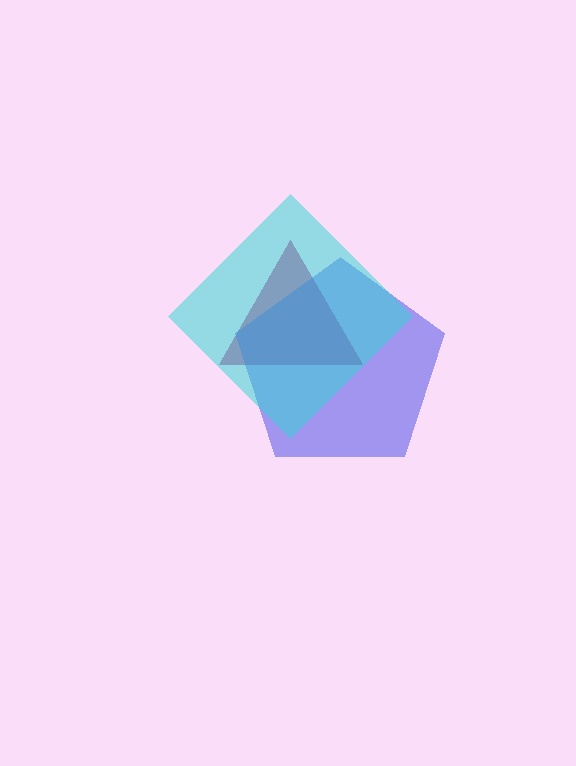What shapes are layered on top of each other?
The layered shapes are: a magenta triangle, a blue pentagon, a cyan diamond.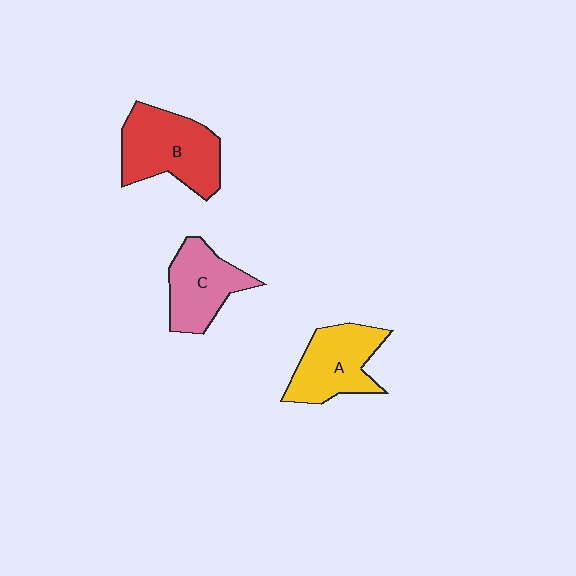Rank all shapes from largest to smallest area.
From largest to smallest: B (red), A (yellow), C (pink).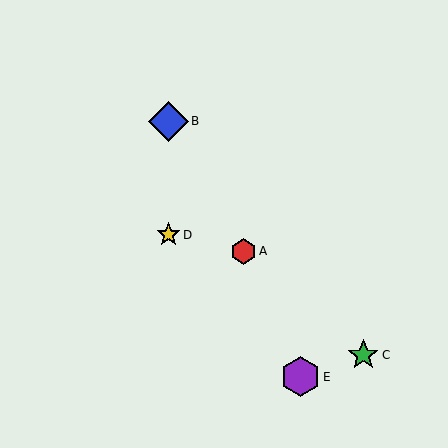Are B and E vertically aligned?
No, B is at x≈168 and E is at x≈300.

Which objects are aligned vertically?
Objects B, D are aligned vertically.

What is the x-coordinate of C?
Object C is at x≈363.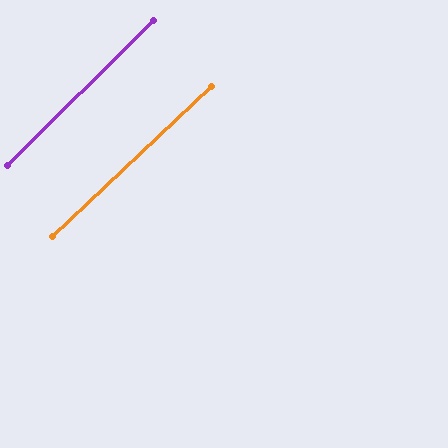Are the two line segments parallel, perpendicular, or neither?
Parallel — their directions differ by only 1.2°.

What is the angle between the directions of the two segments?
Approximately 1 degree.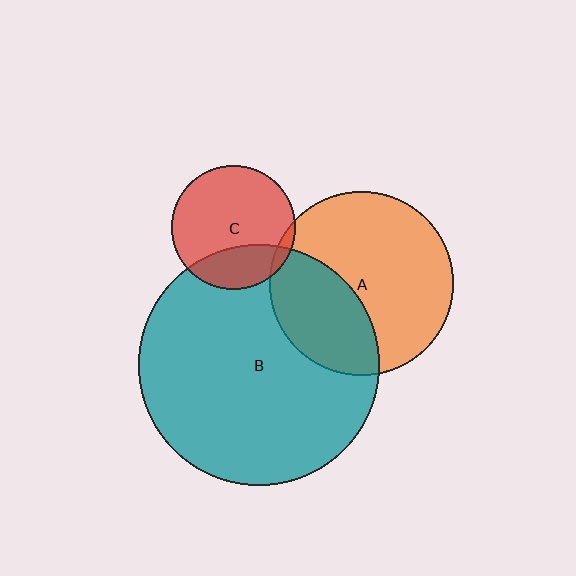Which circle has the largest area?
Circle B (teal).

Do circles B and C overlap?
Yes.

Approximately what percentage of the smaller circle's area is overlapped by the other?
Approximately 25%.